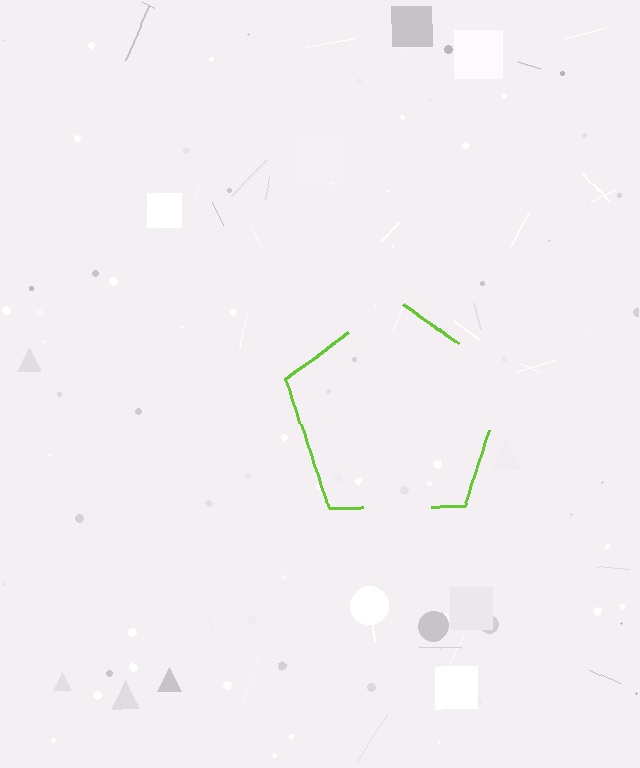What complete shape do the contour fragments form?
The contour fragments form a pentagon.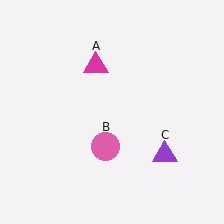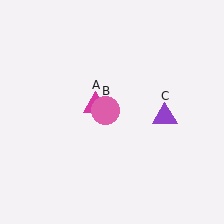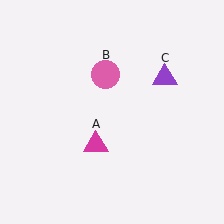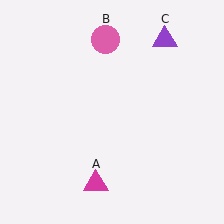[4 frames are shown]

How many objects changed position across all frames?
3 objects changed position: magenta triangle (object A), pink circle (object B), purple triangle (object C).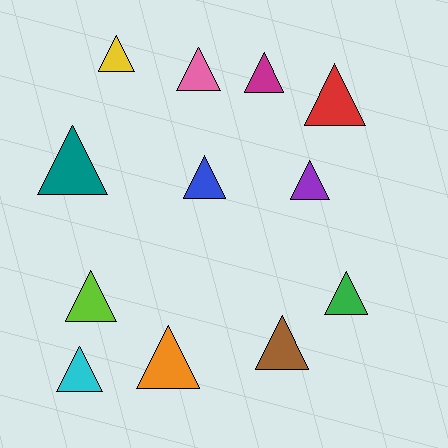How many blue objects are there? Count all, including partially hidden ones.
There is 1 blue object.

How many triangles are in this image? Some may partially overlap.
There are 12 triangles.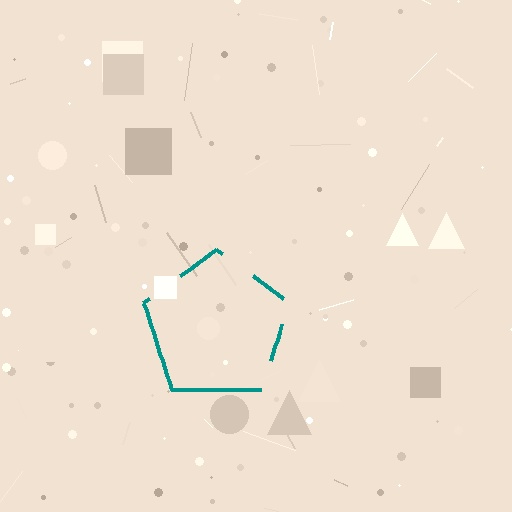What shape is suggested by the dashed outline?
The dashed outline suggests a pentagon.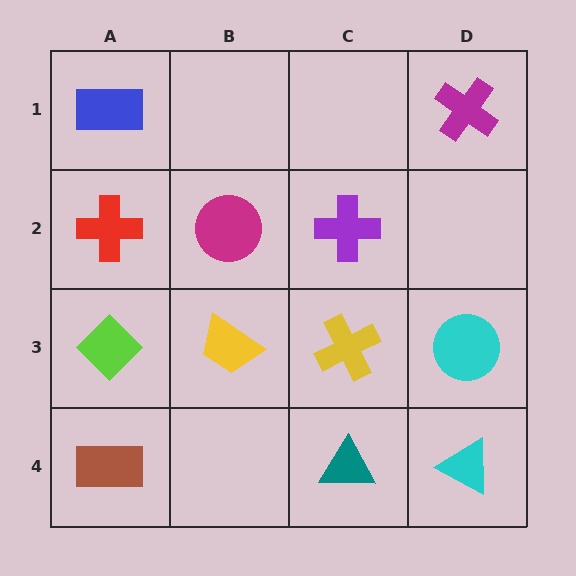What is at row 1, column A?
A blue rectangle.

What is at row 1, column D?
A magenta cross.